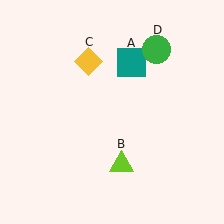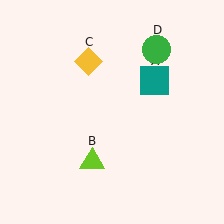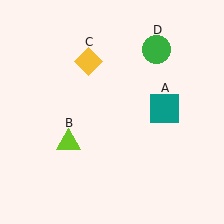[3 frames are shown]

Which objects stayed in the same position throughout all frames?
Yellow diamond (object C) and green circle (object D) remained stationary.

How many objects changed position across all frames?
2 objects changed position: teal square (object A), lime triangle (object B).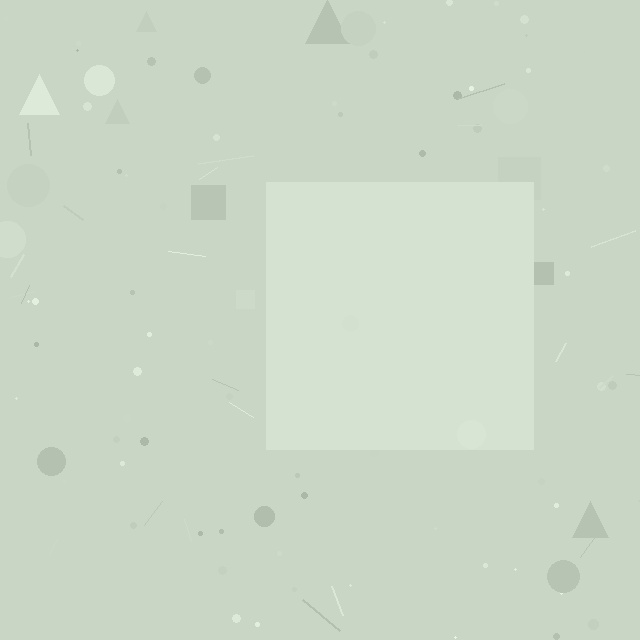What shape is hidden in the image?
A square is hidden in the image.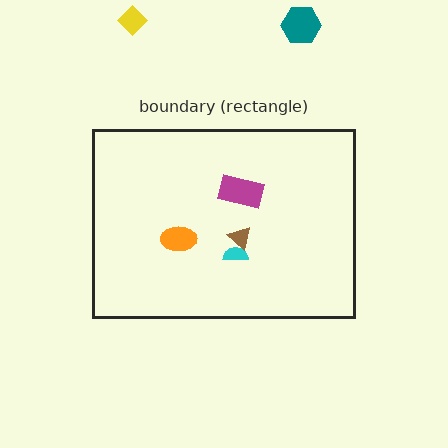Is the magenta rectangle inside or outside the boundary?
Inside.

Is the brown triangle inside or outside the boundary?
Inside.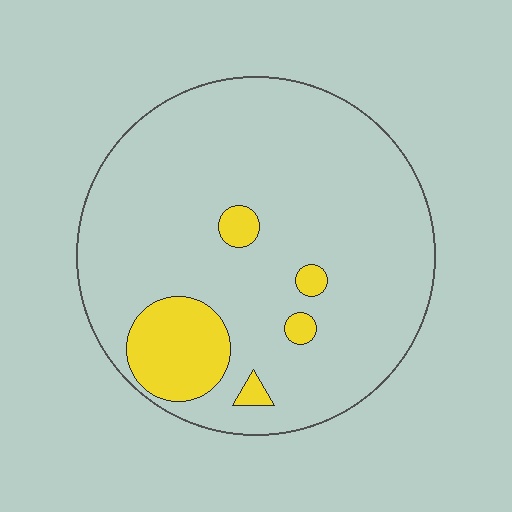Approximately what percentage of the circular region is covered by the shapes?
Approximately 10%.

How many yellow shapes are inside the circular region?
5.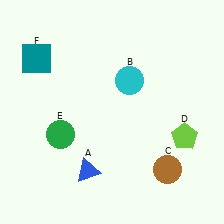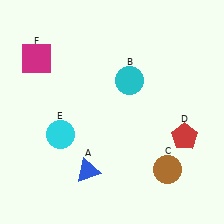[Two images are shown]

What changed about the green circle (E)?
In Image 1, E is green. In Image 2, it changed to cyan.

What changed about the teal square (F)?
In Image 1, F is teal. In Image 2, it changed to magenta.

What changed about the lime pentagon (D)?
In Image 1, D is lime. In Image 2, it changed to red.